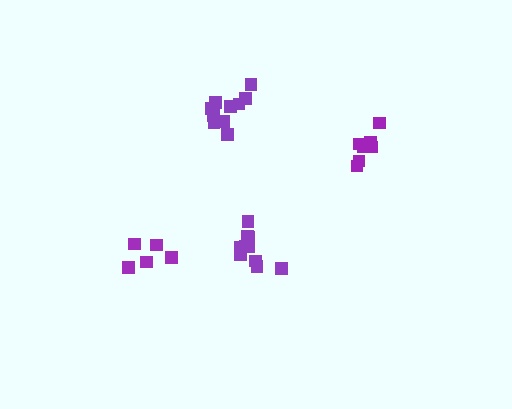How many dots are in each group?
Group 1: 10 dots, Group 2: 7 dots, Group 3: 10 dots, Group 4: 5 dots (32 total).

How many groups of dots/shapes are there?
There are 4 groups.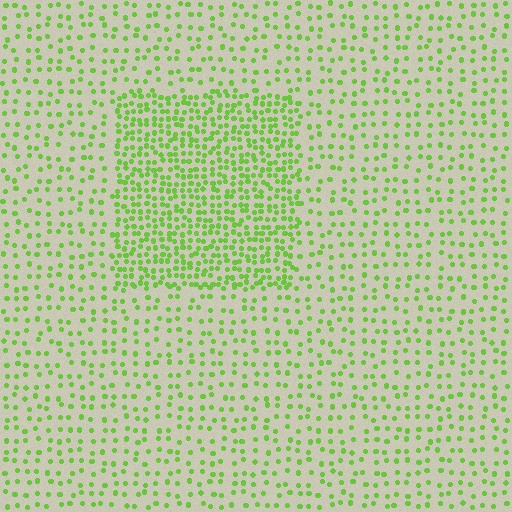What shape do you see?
I see a rectangle.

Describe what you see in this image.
The image contains small lime elements arranged at two different densities. A rectangle-shaped region is visible where the elements are more densely packed than the surrounding area.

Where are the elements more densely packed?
The elements are more densely packed inside the rectangle boundary.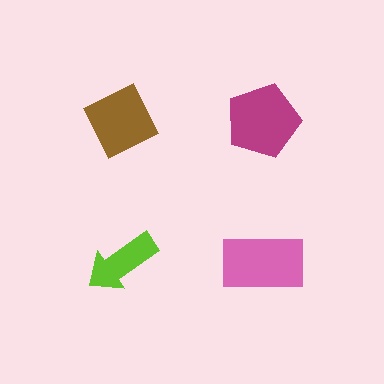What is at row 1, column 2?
A magenta pentagon.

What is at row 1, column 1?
A brown diamond.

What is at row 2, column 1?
A lime arrow.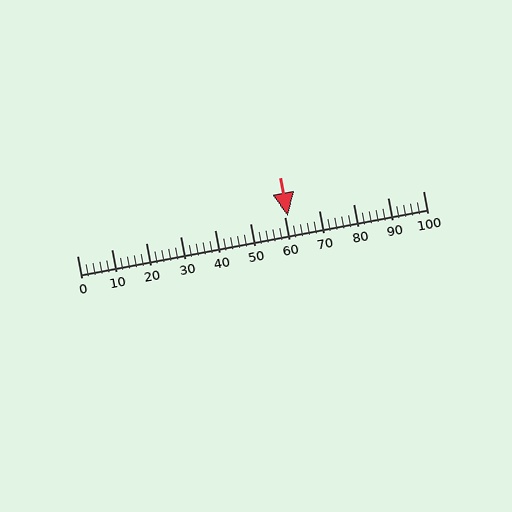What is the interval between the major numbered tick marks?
The major tick marks are spaced 10 units apart.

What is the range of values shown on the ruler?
The ruler shows values from 0 to 100.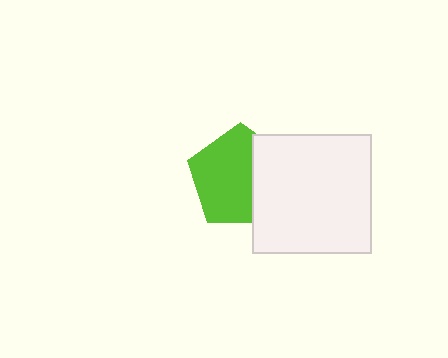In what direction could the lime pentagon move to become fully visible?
The lime pentagon could move left. That would shift it out from behind the white square entirely.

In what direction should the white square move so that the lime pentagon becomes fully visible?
The white square should move right. That is the shortest direction to clear the overlap and leave the lime pentagon fully visible.